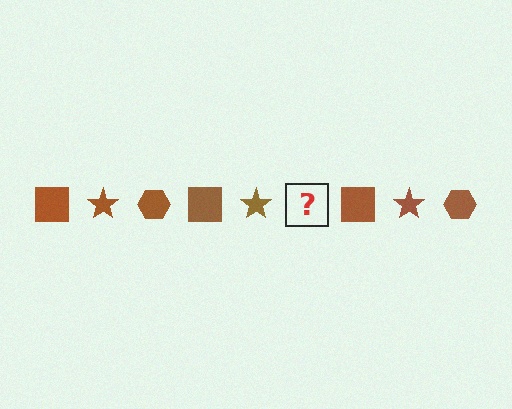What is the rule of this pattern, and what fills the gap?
The rule is that the pattern cycles through square, star, hexagon shapes in brown. The gap should be filled with a brown hexagon.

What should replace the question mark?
The question mark should be replaced with a brown hexagon.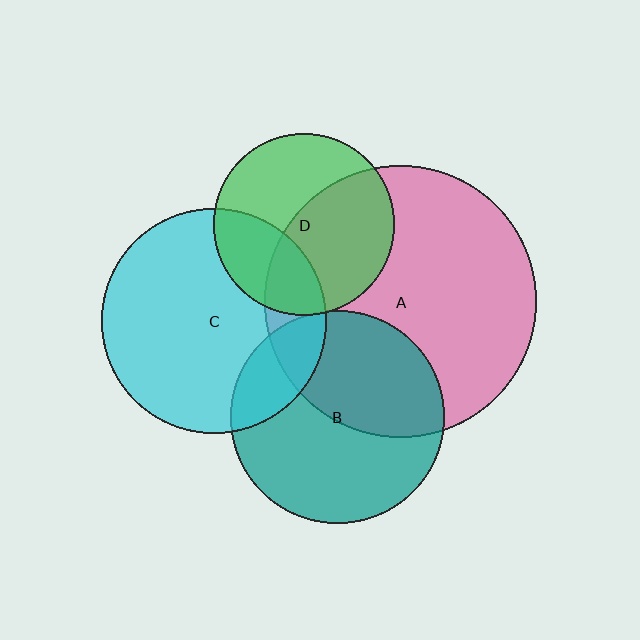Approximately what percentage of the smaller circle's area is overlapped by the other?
Approximately 15%.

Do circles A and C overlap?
Yes.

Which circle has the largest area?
Circle A (pink).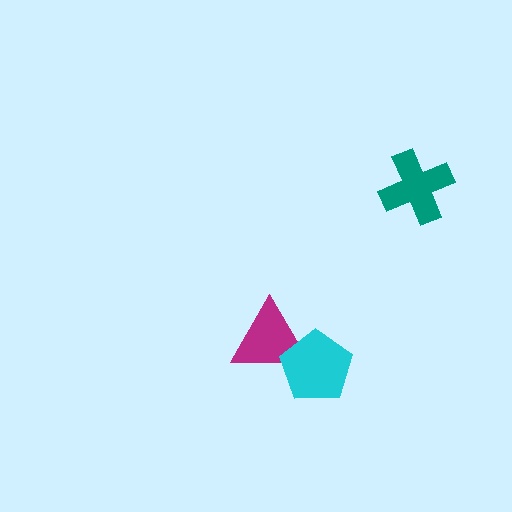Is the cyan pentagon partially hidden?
No, no other shape covers it.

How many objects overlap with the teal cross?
0 objects overlap with the teal cross.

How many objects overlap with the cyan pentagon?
1 object overlaps with the cyan pentagon.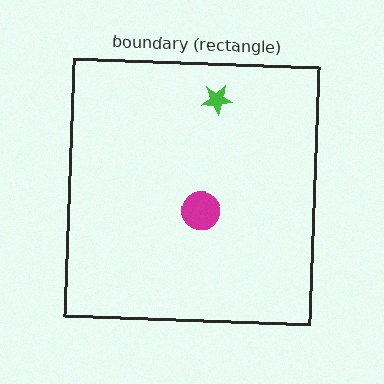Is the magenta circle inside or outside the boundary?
Inside.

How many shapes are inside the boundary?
2 inside, 0 outside.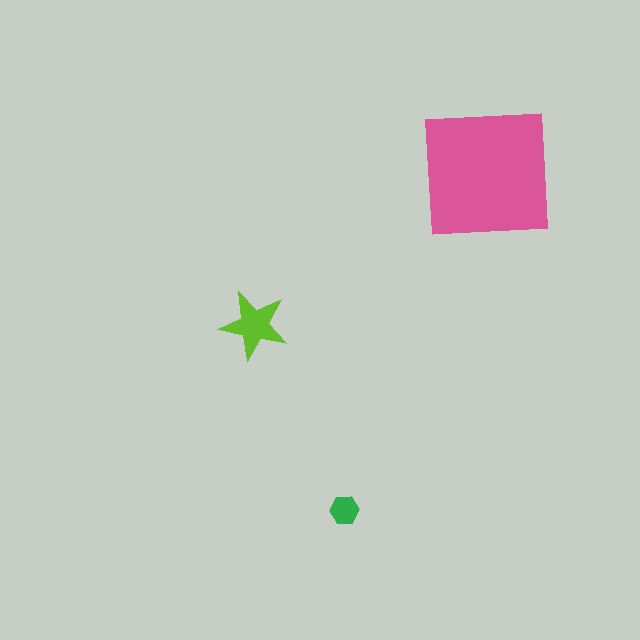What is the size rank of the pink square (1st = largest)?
1st.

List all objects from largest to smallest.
The pink square, the lime star, the green hexagon.